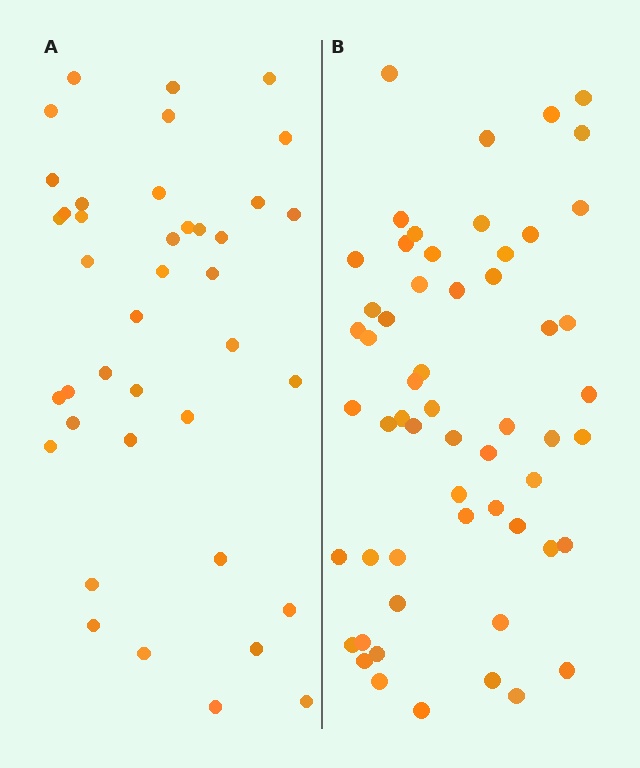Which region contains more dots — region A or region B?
Region B (the right region) has more dots.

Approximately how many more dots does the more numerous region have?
Region B has approximately 15 more dots than region A.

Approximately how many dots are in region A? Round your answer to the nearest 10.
About 40 dots.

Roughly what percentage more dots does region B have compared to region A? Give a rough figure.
About 40% more.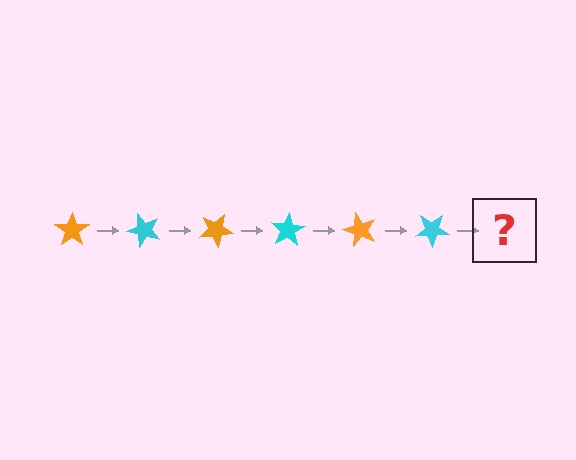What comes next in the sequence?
The next element should be an orange star, rotated 300 degrees from the start.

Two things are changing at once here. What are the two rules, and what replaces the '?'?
The two rules are that it rotates 50 degrees each step and the color cycles through orange and cyan. The '?' should be an orange star, rotated 300 degrees from the start.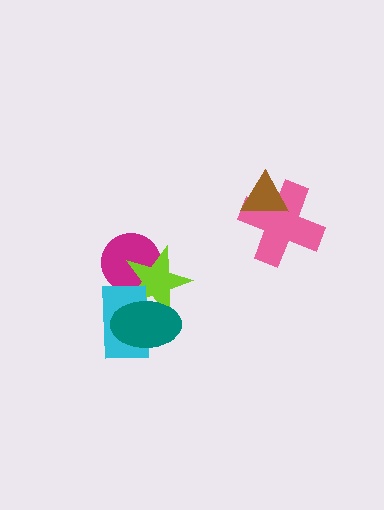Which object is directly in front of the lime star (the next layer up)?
The cyan rectangle is directly in front of the lime star.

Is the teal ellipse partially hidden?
No, no other shape covers it.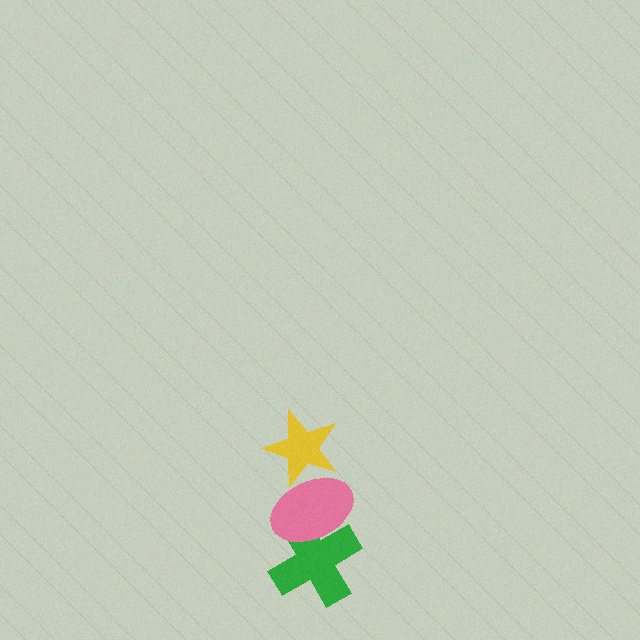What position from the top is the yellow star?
The yellow star is 1st from the top.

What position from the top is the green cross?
The green cross is 3rd from the top.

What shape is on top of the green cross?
The pink ellipse is on top of the green cross.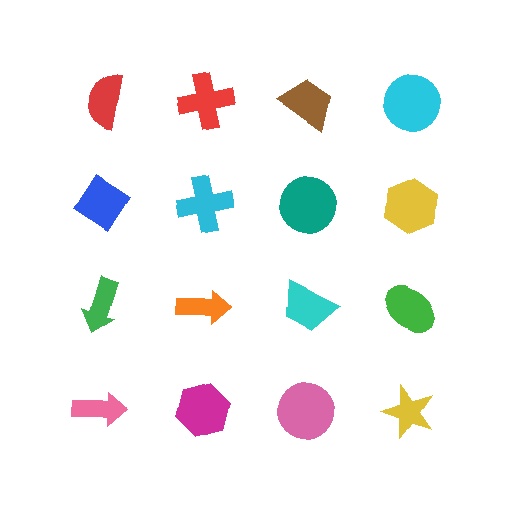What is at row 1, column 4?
A cyan circle.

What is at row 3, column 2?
An orange arrow.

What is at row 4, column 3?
A pink circle.